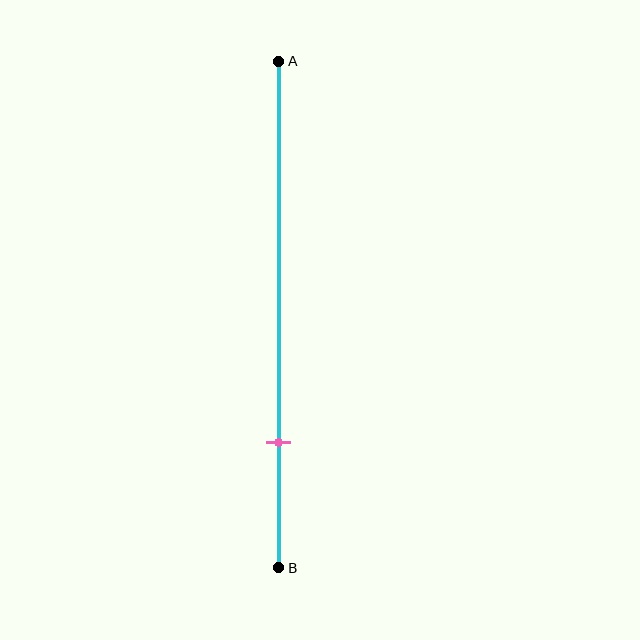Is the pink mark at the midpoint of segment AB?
No, the mark is at about 75% from A, not at the 50% midpoint.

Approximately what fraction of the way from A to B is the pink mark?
The pink mark is approximately 75% of the way from A to B.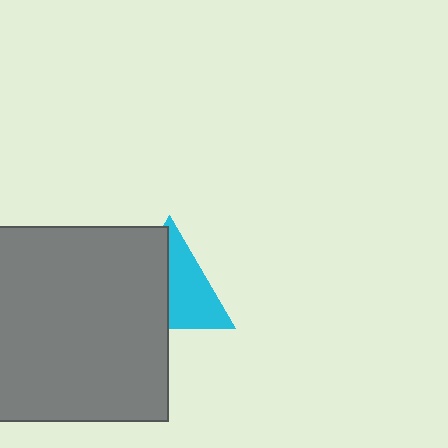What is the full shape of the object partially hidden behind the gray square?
The partially hidden object is a cyan triangle.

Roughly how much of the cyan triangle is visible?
About half of it is visible (roughly 51%).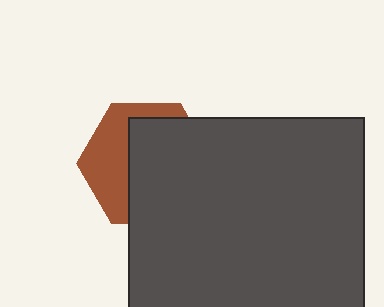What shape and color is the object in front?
The object in front is a dark gray square.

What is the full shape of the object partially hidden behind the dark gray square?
The partially hidden object is a brown hexagon.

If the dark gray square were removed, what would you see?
You would see the complete brown hexagon.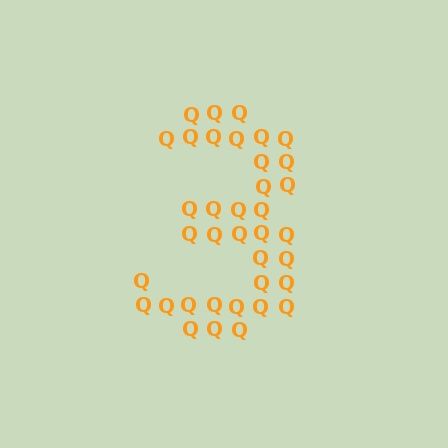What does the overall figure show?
The overall figure shows the digit 3.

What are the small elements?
The small elements are letter Q's.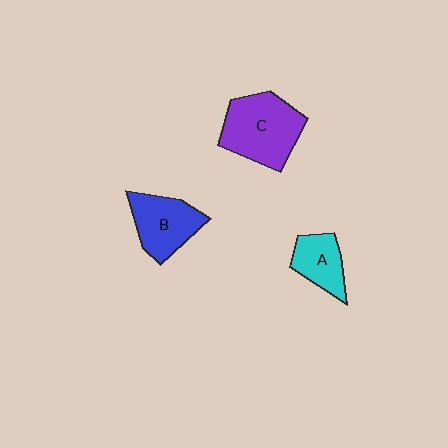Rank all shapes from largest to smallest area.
From largest to smallest: C (purple), B (blue), A (cyan).